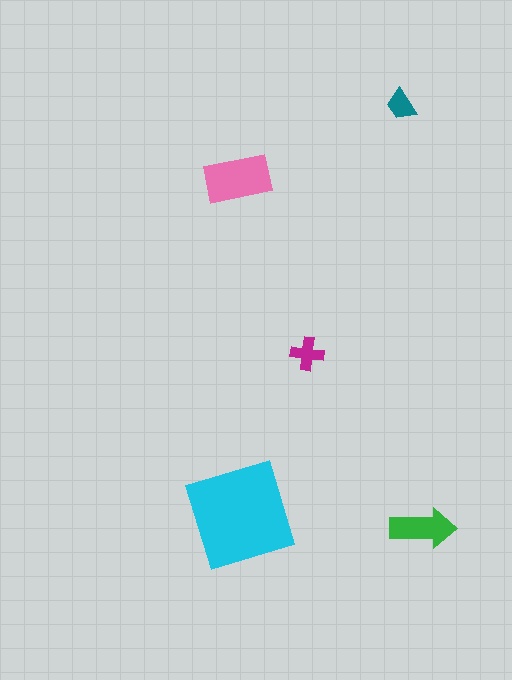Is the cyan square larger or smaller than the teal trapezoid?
Larger.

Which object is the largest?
The cyan square.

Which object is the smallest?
The teal trapezoid.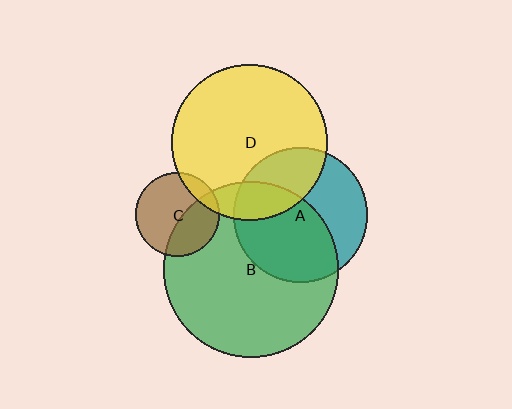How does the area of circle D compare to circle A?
Approximately 1.4 times.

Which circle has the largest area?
Circle B (green).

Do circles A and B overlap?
Yes.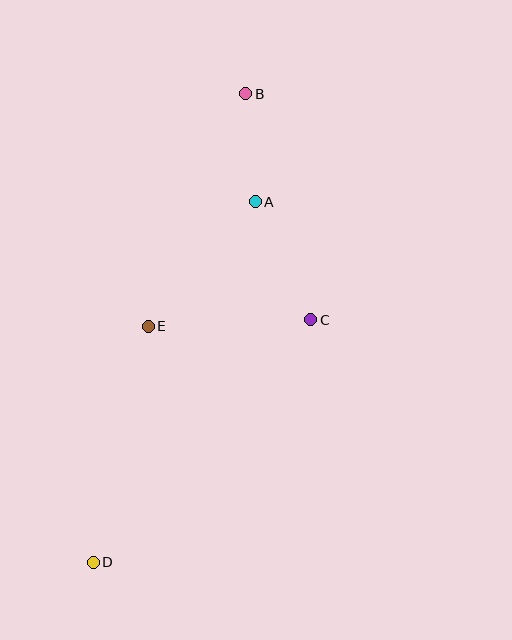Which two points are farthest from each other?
Points B and D are farthest from each other.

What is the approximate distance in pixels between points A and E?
The distance between A and E is approximately 164 pixels.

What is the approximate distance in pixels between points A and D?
The distance between A and D is approximately 395 pixels.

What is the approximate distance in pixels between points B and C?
The distance between B and C is approximately 235 pixels.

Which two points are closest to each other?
Points A and B are closest to each other.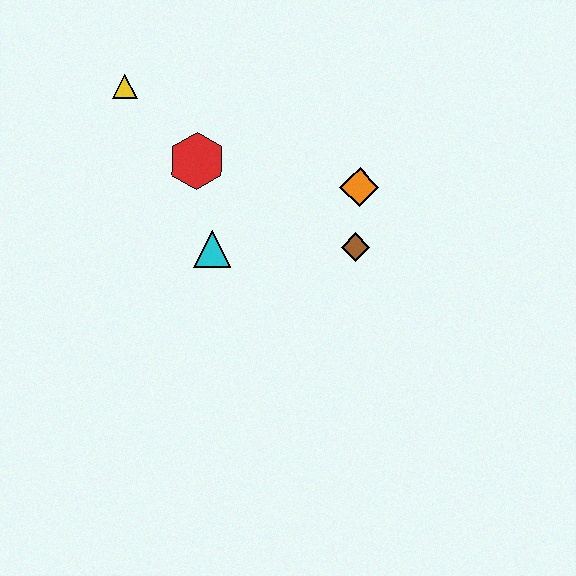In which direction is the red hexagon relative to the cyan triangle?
The red hexagon is above the cyan triangle.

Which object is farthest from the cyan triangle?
The yellow triangle is farthest from the cyan triangle.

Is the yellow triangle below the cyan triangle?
No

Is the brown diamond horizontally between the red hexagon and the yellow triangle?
No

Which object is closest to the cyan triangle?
The red hexagon is closest to the cyan triangle.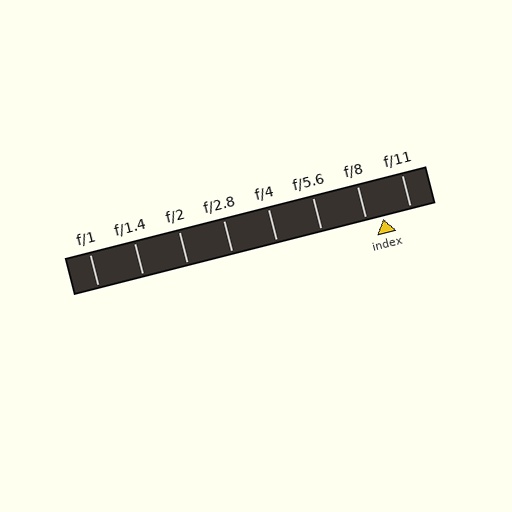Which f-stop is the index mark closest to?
The index mark is closest to f/8.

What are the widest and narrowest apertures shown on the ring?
The widest aperture shown is f/1 and the narrowest is f/11.